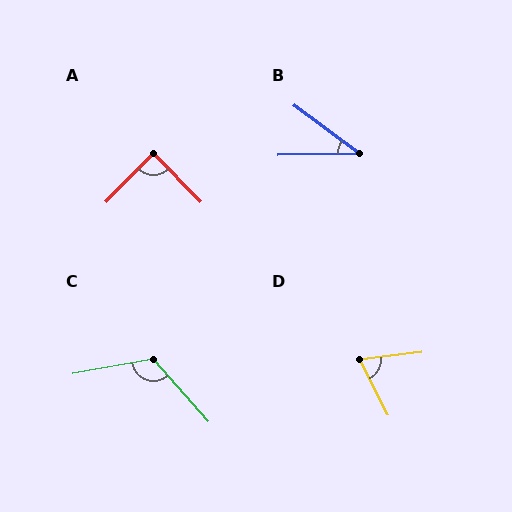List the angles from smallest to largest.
B (38°), D (70°), A (88°), C (121°).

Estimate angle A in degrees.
Approximately 88 degrees.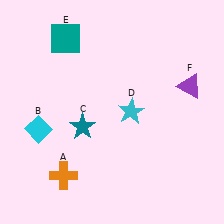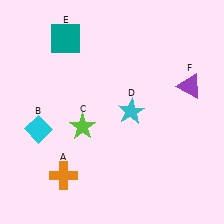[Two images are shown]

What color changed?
The star (C) changed from teal in Image 1 to lime in Image 2.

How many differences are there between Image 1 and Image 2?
There is 1 difference between the two images.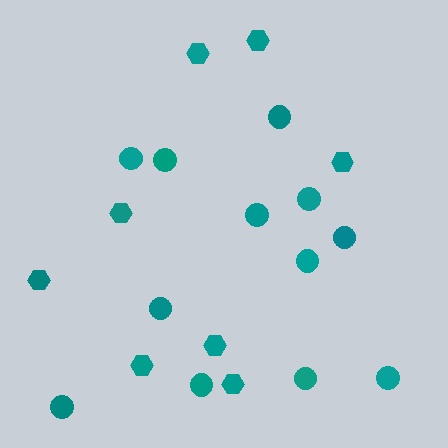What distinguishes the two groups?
There are 2 groups: one group of circles (12) and one group of hexagons (8).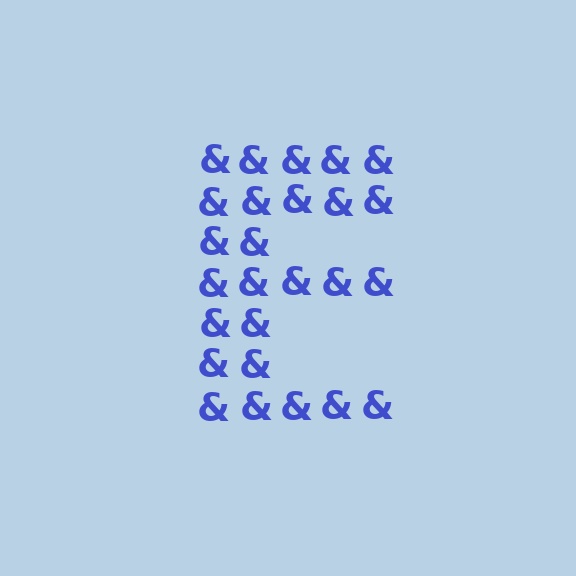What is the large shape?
The large shape is the letter E.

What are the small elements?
The small elements are ampersands.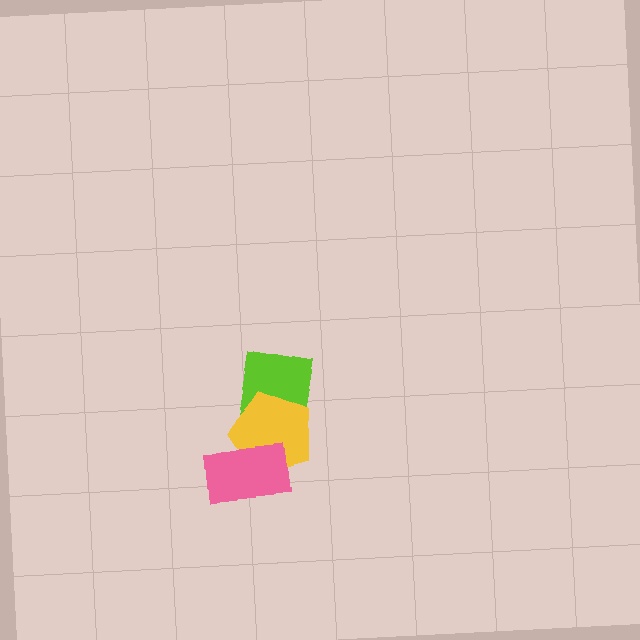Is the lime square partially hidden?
Yes, it is partially covered by another shape.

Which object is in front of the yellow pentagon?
The pink rectangle is in front of the yellow pentagon.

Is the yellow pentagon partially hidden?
Yes, it is partially covered by another shape.